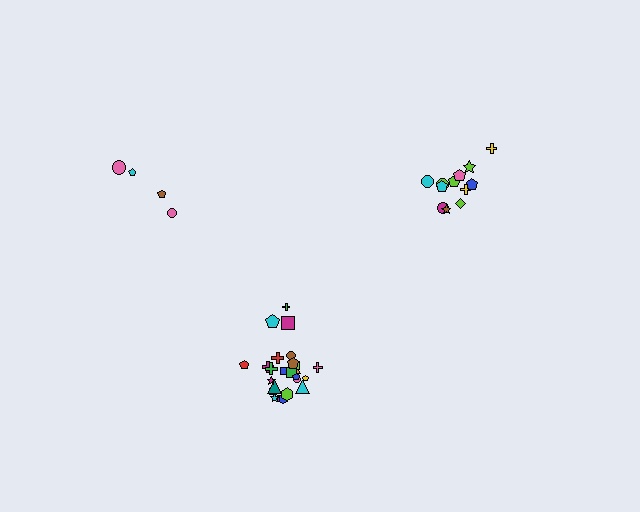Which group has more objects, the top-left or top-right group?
The top-right group.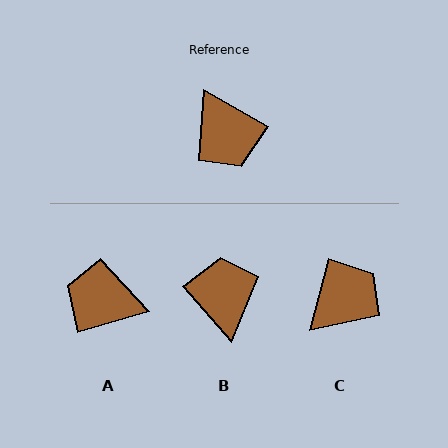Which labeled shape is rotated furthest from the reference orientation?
B, about 162 degrees away.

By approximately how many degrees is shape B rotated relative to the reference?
Approximately 162 degrees counter-clockwise.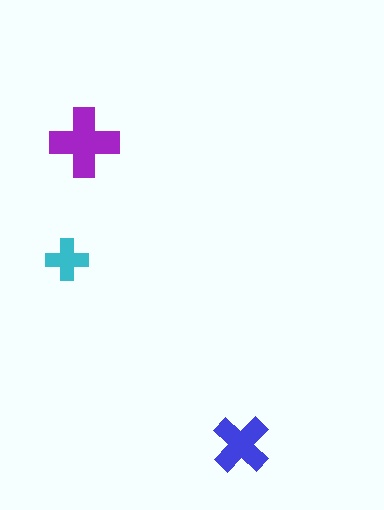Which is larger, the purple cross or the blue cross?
The purple one.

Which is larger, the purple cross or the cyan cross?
The purple one.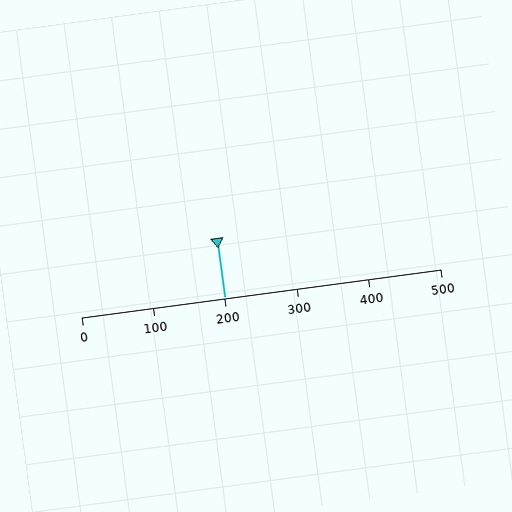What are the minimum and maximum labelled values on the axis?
The axis runs from 0 to 500.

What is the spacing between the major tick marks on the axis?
The major ticks are spaced 100 apart.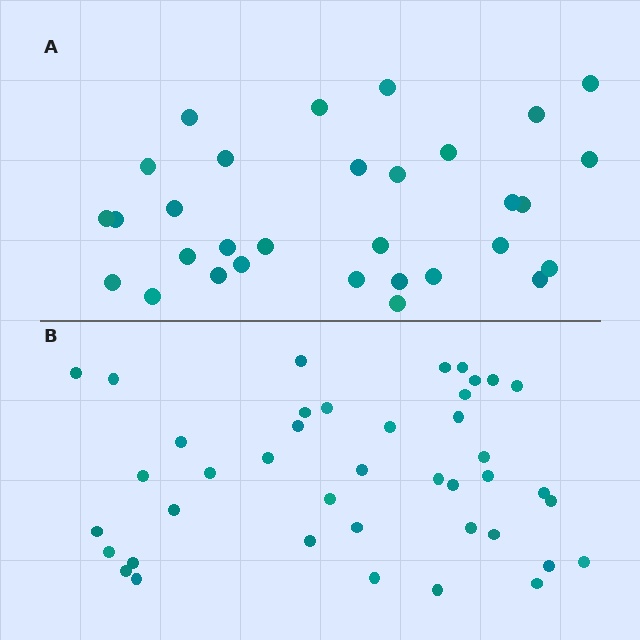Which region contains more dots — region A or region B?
Region B (the bottom region) has more dots.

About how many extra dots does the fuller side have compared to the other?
Region B has roughly 10 or so more dots than region A.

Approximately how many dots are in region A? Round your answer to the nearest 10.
About 30 dots. (The exact count is 31, which rounds to 30.)